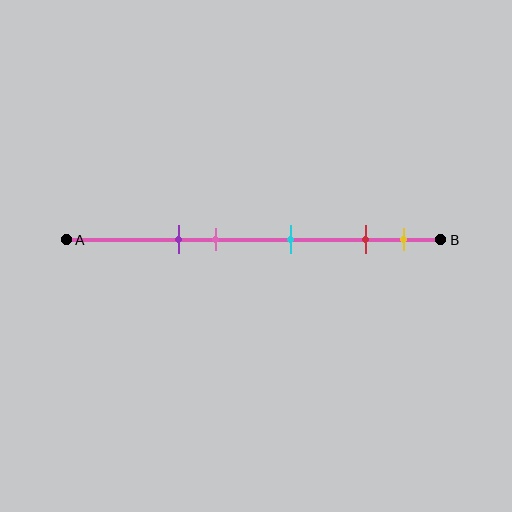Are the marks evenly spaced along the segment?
No, the marks are not evenly spaced.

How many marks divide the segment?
There are 5 marks dividing the segment.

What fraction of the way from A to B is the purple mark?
The purple mark is approximately 30% (0.3) of the way from A to B.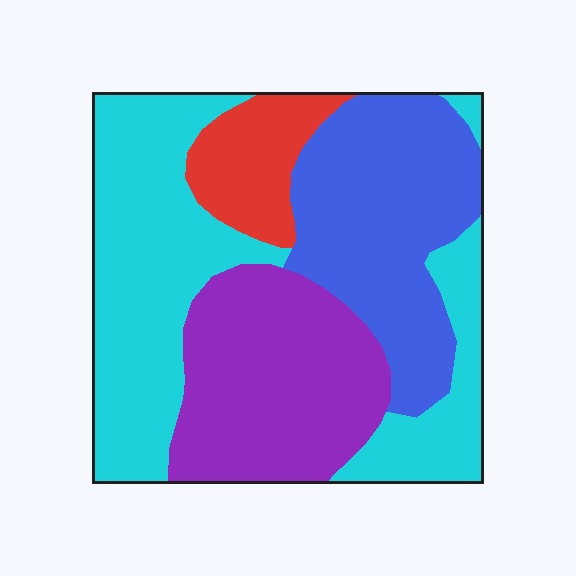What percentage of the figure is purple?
Purple covers around 25% of the figure.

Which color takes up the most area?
Cyan, at roughly 40%.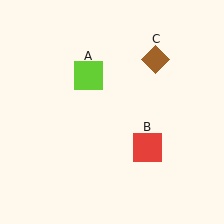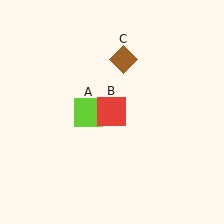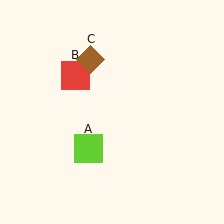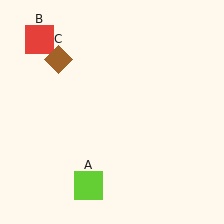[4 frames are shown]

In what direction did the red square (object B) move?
The red square (object B) moved up and to the left.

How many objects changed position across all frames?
3 objects changed position: lime square (object A), red square (object B), brown diamond (object C).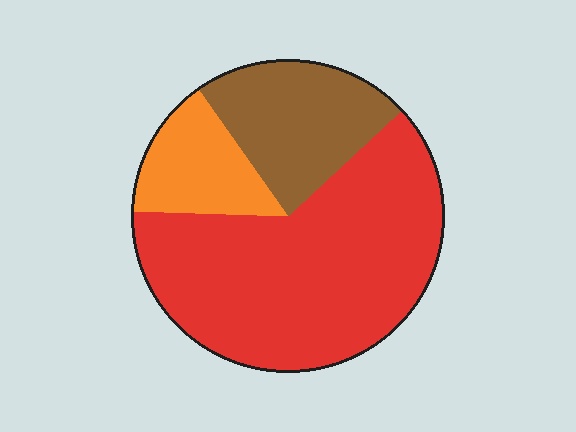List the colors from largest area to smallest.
From largest to smallest: red, brown, orange.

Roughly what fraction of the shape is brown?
Brown takes up about one quarter (1/4) of the shape.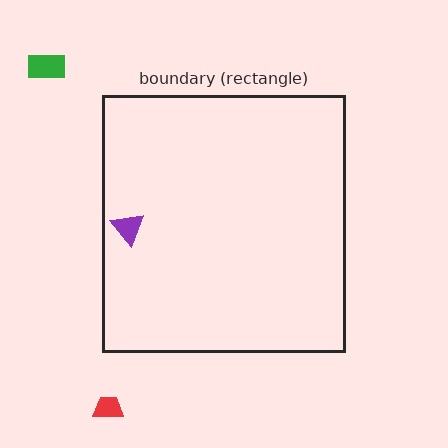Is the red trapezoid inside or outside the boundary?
Outside.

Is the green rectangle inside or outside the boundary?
Outside.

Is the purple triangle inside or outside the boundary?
Inside.